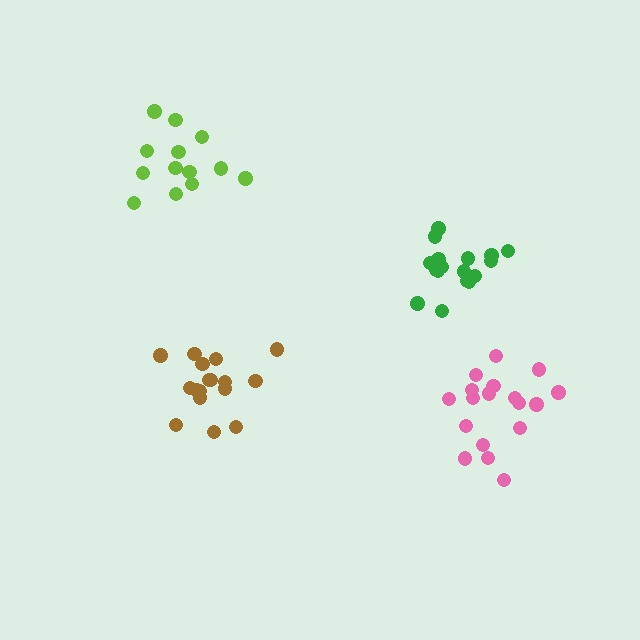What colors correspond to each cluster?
The clusters are colored: pink, brown, green, lime.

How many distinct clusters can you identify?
There are 4 distinct clusters.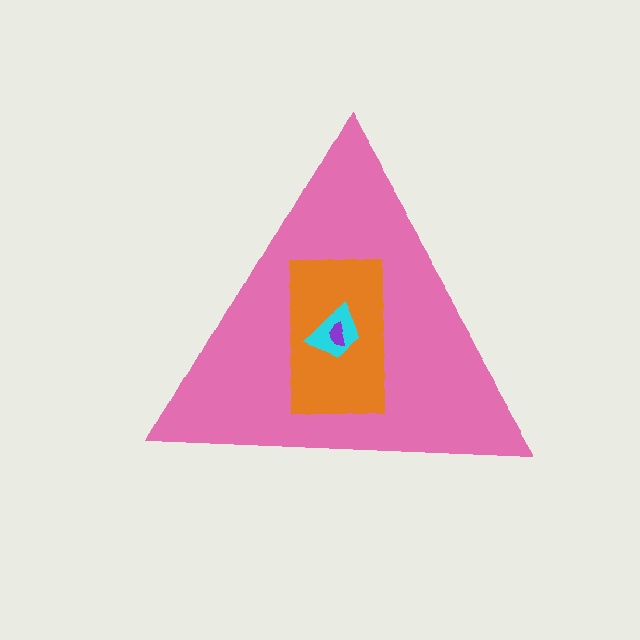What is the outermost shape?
The pink triangle.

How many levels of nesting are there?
4.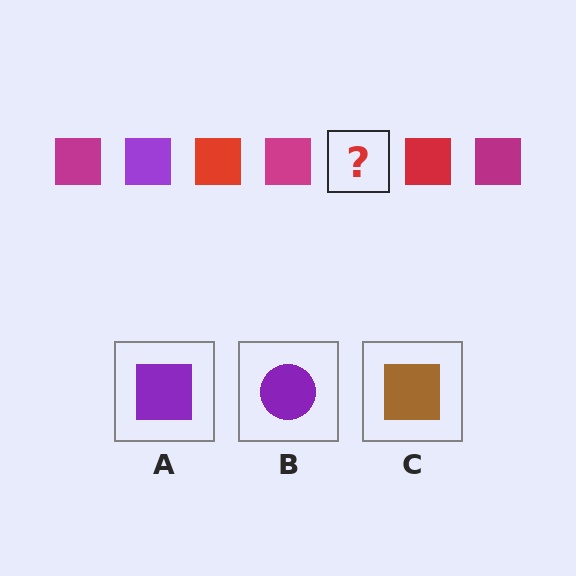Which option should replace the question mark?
Option A.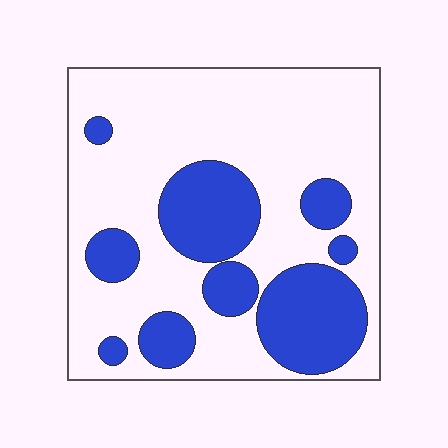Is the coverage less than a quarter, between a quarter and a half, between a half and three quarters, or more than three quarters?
Between a quarter and a half.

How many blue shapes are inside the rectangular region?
9.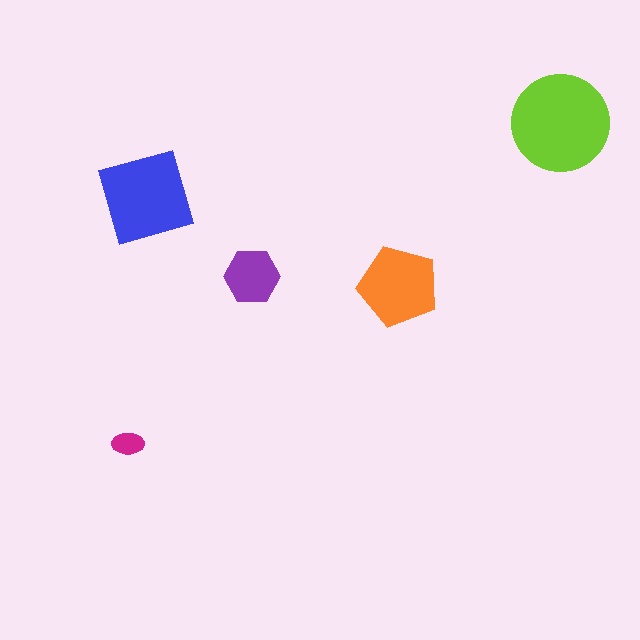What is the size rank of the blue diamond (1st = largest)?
2nd.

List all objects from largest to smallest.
The lime circle, the blue diamond, the orange pentagon, the purple hexagon, the magenta ellipse.